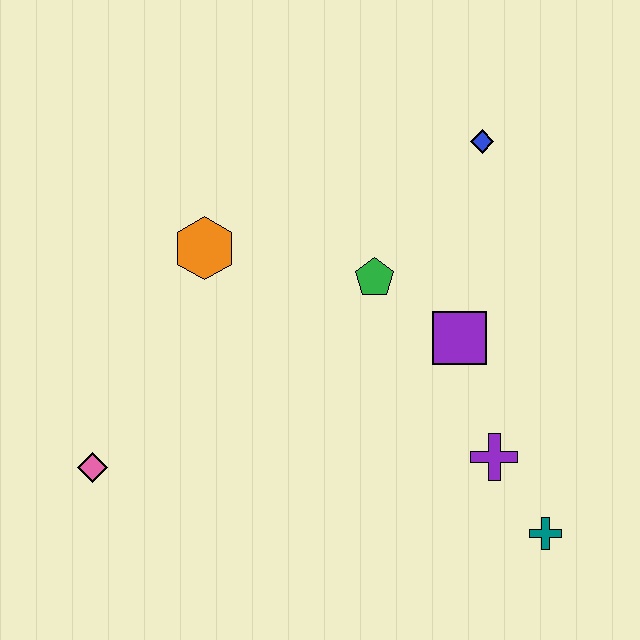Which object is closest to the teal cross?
The purple cross is closest to the teal cross.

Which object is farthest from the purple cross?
The pink diamond is farthest from the purple cross.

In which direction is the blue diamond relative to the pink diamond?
The blue diamond is to the right of the pink diamond.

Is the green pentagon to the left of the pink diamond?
No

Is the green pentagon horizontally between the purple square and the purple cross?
No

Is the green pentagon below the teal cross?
No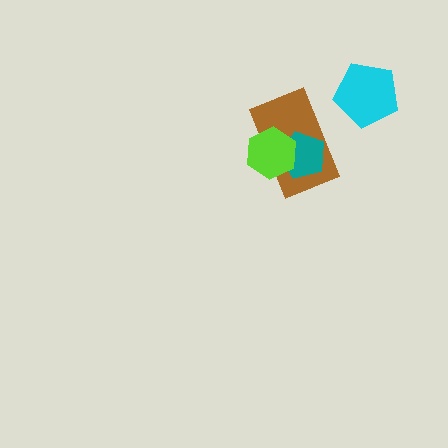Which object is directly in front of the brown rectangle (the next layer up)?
The teal pentagon is directly in front of the brown rectangle.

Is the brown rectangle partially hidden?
Yes, it is partially covered by another shape.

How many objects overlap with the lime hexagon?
2 objects overlap with the lime hexagon.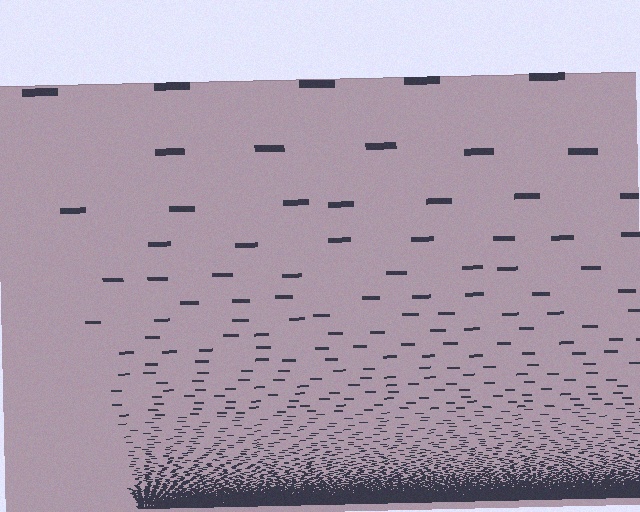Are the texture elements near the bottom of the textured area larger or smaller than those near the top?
Smaller. The gradient is inverted — elements near the bottom are smaller and denser.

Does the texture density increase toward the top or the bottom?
Density increases toward the bottom.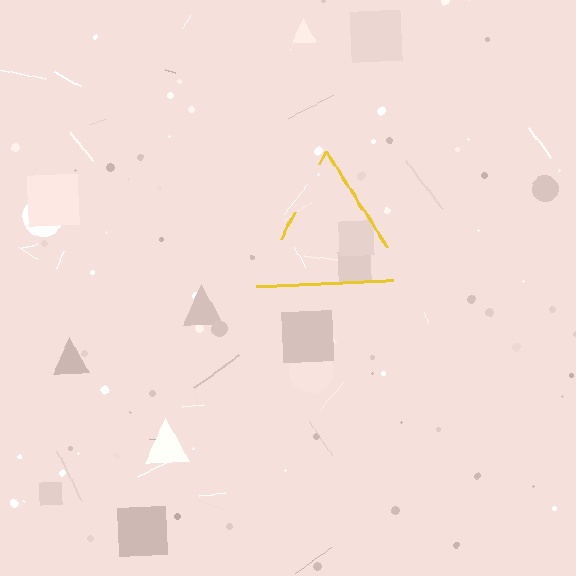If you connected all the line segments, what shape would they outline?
They would outline a triangle.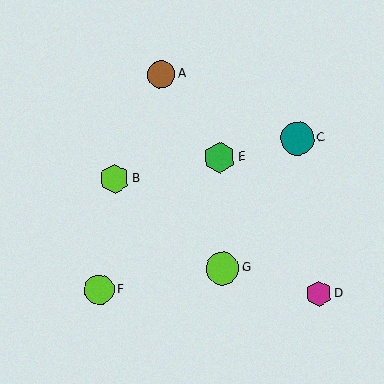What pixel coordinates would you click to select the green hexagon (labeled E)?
Click at (219, 158) to select the green hexagon E.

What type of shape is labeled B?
Shape B is a lime hexagon.